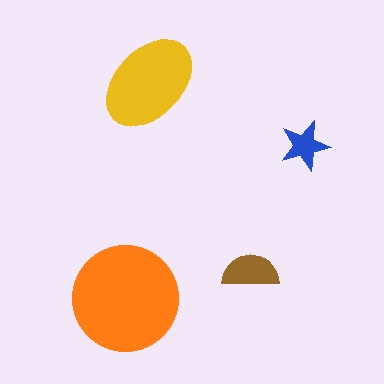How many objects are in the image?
There are 4 objects in the image.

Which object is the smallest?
The blue star.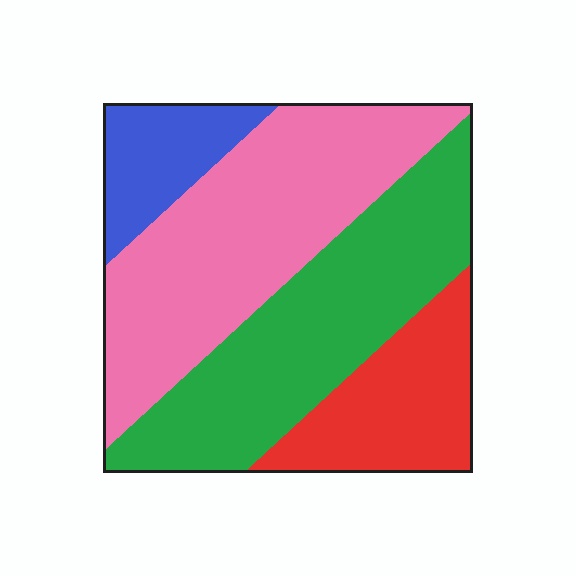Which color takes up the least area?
Blue, at roughly 10%.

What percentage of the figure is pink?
Pink covers roughly 35% of the figure.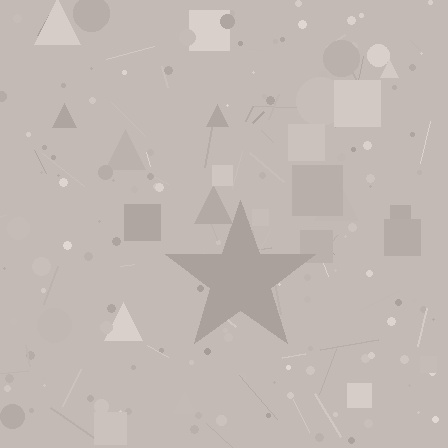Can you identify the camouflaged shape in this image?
The camouflaged shape is a star.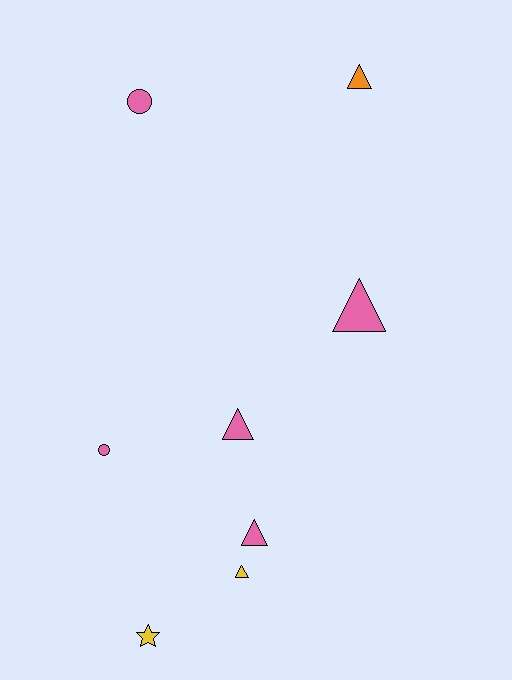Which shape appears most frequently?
Triangle, with 5 objects.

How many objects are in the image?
There are 8 objects.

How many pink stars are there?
There are no pink stars.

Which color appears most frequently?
Pink, with 5 objects.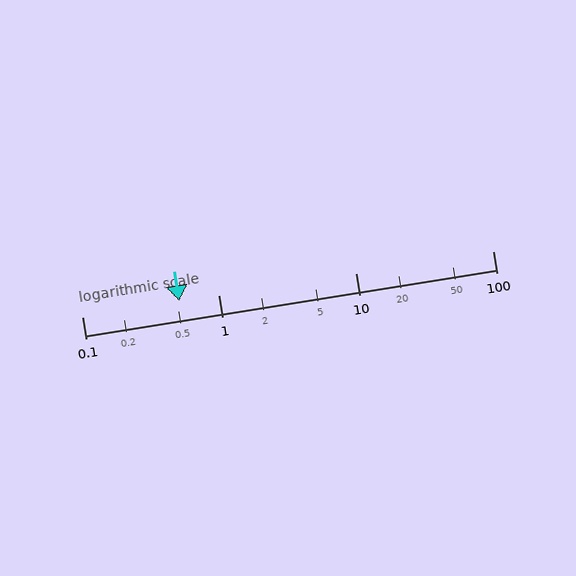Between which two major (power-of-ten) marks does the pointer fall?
The pointer is between 0.1 and 1.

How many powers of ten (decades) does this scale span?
The scale spans 3 decades, from 0.1 to 100.